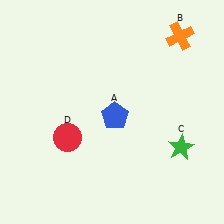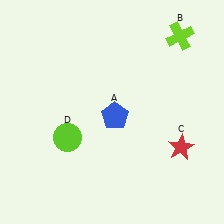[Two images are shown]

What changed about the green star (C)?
In Image 1, C is green. In Image 2, it changed to red.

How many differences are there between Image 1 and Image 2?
There are 3 differences between the two images.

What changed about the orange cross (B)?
In Image 1, B is orange. In Image 2, it changed to lime.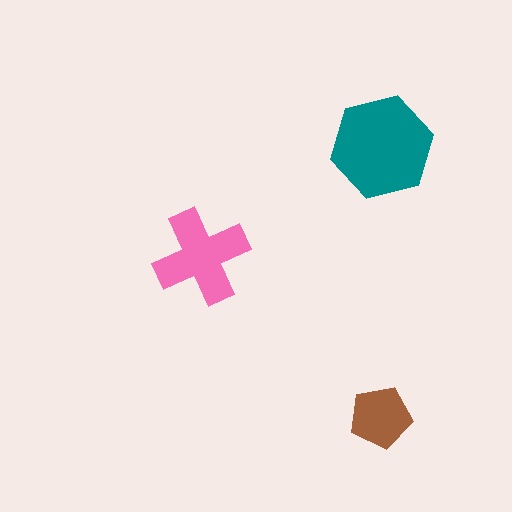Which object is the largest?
The teal hexagon.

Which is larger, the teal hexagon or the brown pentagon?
The teal hexagon.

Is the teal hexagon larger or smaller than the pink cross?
Larger.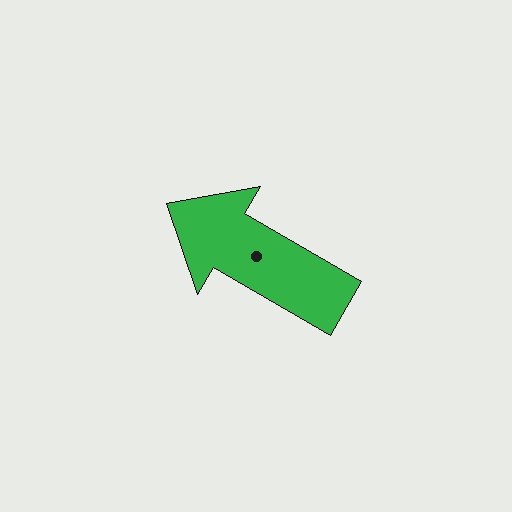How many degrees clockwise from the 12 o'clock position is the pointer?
Approximately 300 degrees.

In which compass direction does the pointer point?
Northwest.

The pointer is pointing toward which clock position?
Roughly 10 o'clock.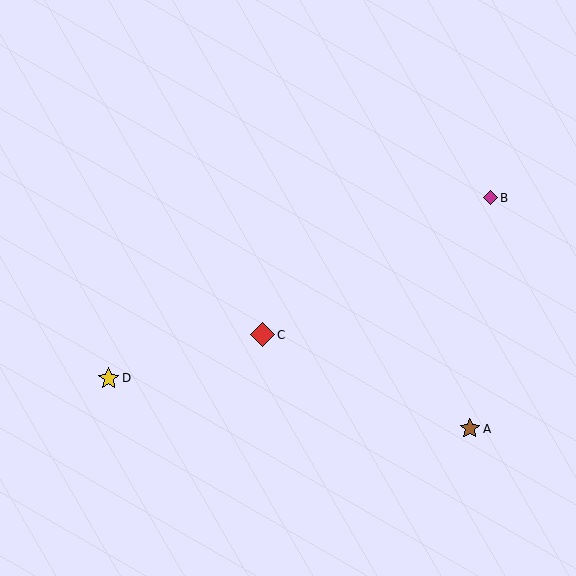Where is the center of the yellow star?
The center of the yellow star is at (109, 378).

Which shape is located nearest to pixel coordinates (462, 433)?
The brown star (labeled A) at (470, 429) is nearest to that location.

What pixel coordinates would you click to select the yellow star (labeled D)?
Click at (109, 378) to select the yellow star D.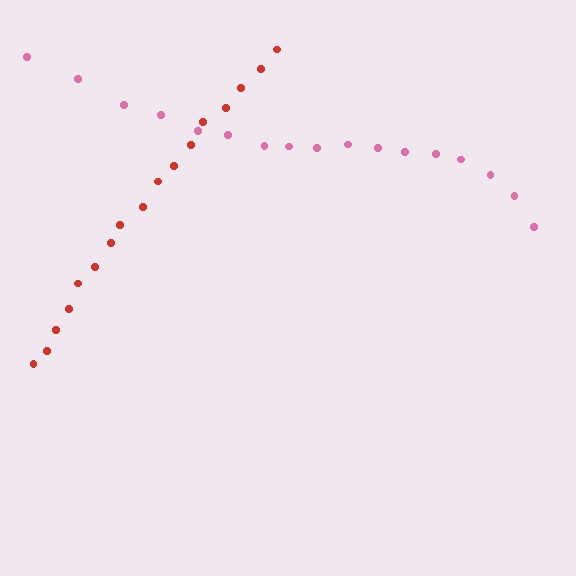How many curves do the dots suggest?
There are 2 distinct paths.